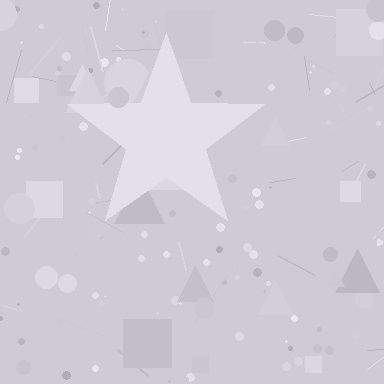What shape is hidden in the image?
A star is hidden in the image.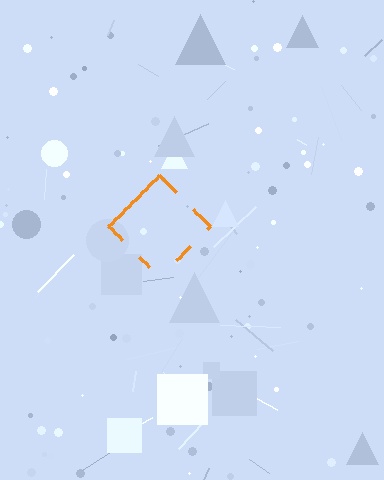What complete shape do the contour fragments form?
The contour fragments form a diamond.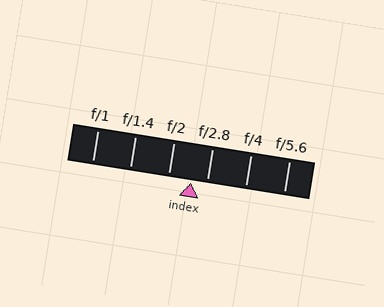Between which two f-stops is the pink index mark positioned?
The index mark is between f/2 and f/2.8.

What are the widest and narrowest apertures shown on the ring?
The widest aperture shown is f/1 and the narrowest is f/5.6.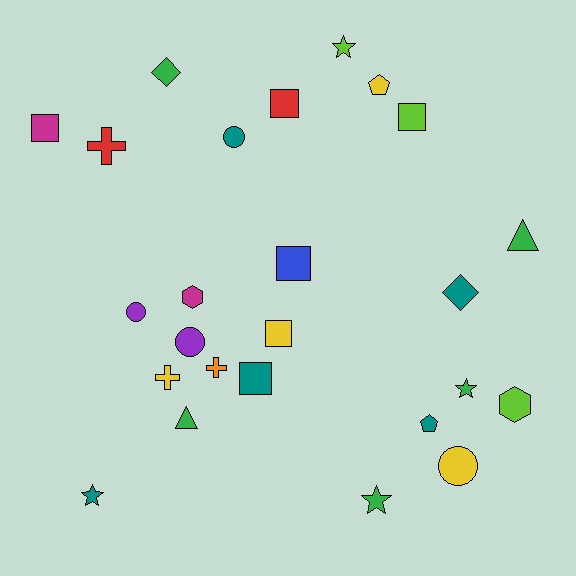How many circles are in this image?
There are 4 circles.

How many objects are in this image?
There are 25 objects.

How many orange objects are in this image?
There is 1 orange object.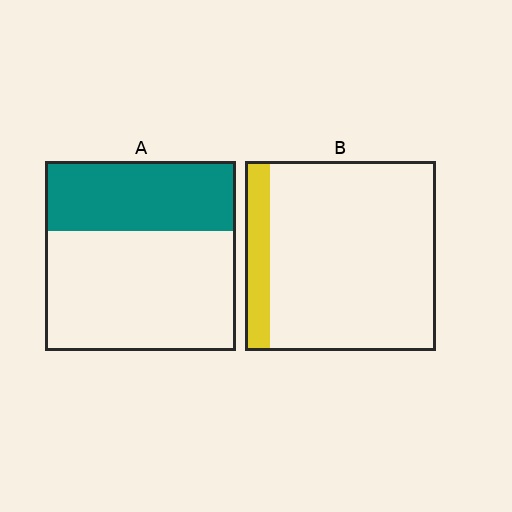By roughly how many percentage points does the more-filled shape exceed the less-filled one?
By roughly 25 percentage points (A over B).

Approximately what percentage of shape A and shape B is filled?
A is approximately 35% and B is approximately 15%.